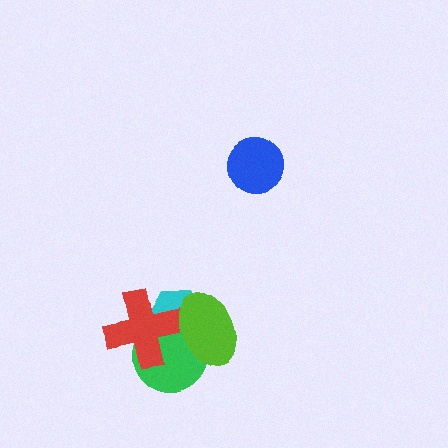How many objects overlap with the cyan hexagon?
3 objects overlap with the cyan hexagon.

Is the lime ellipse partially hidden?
No, no other shape covers it.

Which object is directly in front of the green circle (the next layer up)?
The red cross is directly in front of the green circle.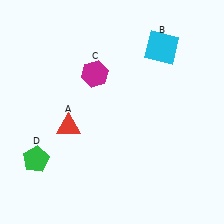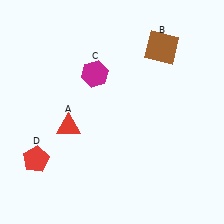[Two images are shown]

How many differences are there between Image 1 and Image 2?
There are 2 differences between the two images.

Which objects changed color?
B changed from cyan to brown. D changed from green to red.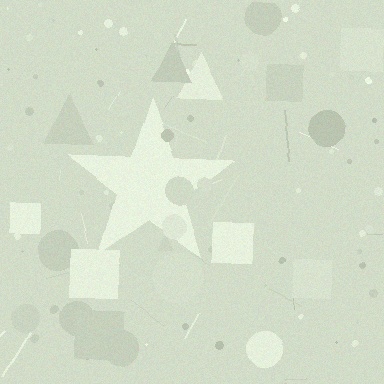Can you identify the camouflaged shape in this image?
The camouflaged shape is a star.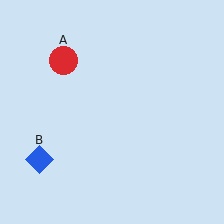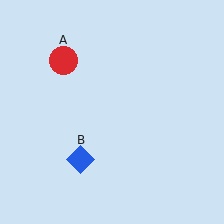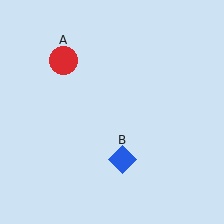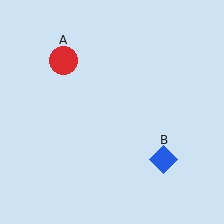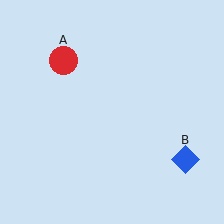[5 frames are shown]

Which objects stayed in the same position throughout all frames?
Red circle (object A) remained stationary.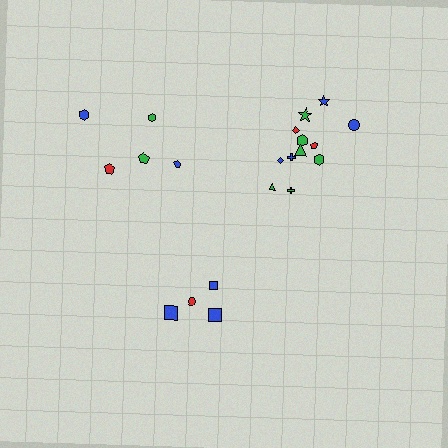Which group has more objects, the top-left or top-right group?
The top-right group.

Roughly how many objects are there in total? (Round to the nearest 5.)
Roughly 20 objects in total.